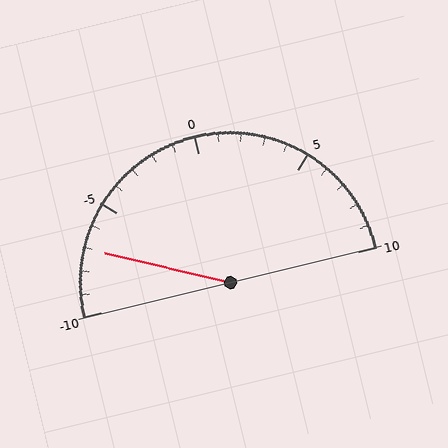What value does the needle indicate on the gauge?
The needle indicates approximately -7.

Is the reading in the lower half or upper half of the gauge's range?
The reading is in the lower half of the range (-10 to 10).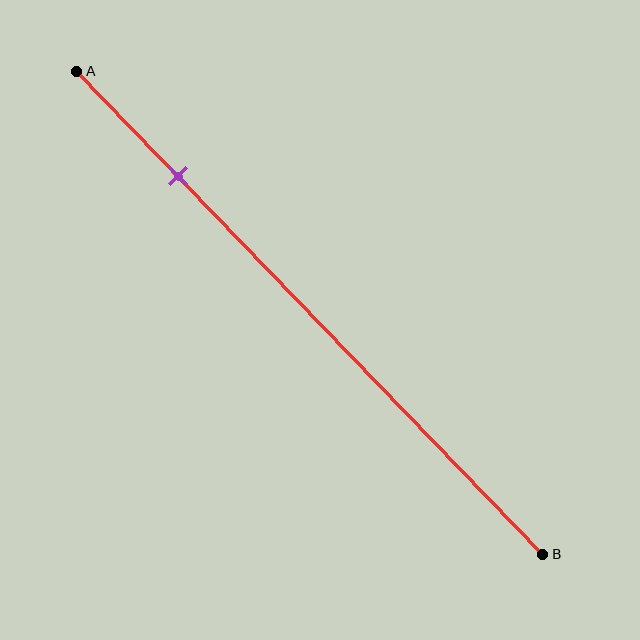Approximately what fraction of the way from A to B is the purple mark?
The purple mark is approximately 20% of the way from A to B.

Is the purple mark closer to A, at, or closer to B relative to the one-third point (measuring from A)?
The purple mark is closer to point A than the one-third point of segment AB.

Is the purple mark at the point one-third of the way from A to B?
No, the mark is at about 20% from A, not at the 33% one-third point.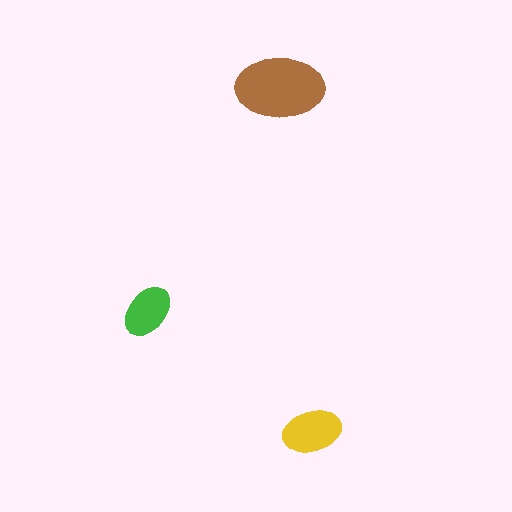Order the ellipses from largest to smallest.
the brown one, the yellow one, the green one.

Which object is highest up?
The brown ellipse is topmost.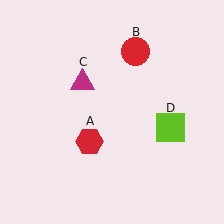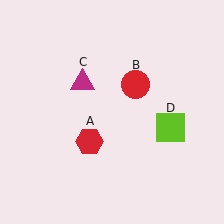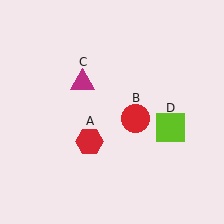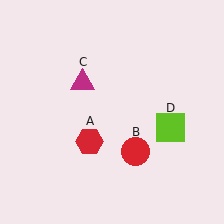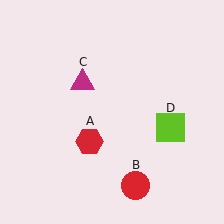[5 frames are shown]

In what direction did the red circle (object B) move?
The red circle (object B) moved down.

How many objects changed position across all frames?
1 object changed position: red circle (object B).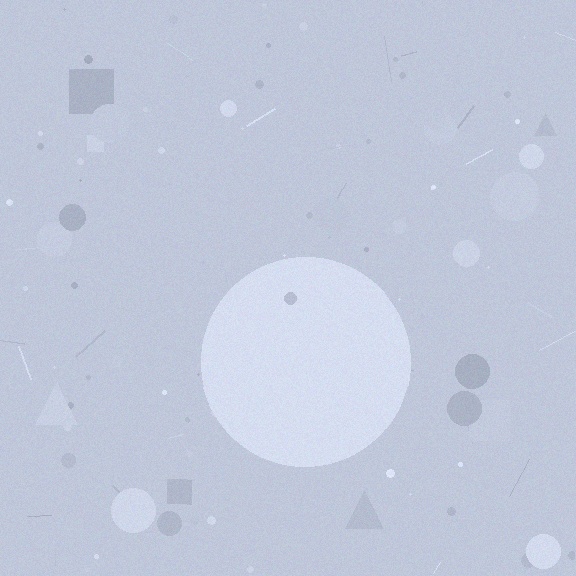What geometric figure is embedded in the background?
A circle is embedded in the background.